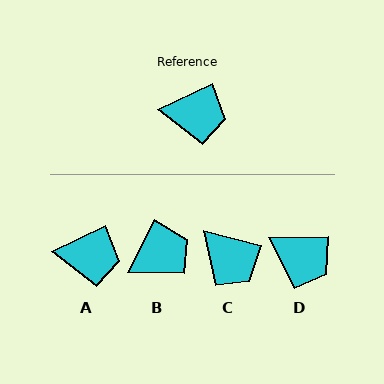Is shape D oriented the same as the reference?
No, it is off by about 24 degrees.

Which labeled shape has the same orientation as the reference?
A.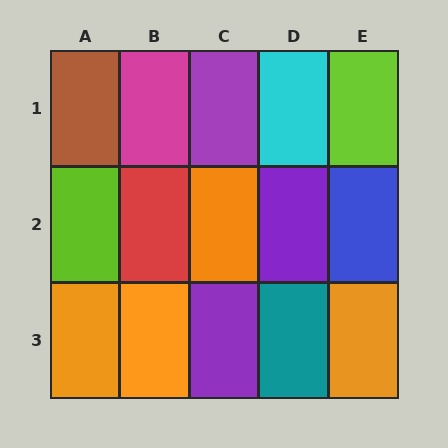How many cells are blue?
1 cell is blue.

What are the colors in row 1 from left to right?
Brown, magenta, purple, cyan, lime.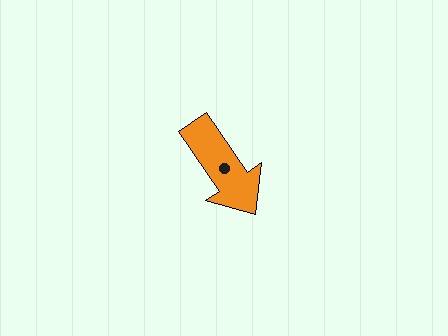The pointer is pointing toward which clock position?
Roughly 5 o'clock.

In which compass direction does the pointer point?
Southeast.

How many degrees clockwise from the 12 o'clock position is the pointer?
Approximately 146 degrees.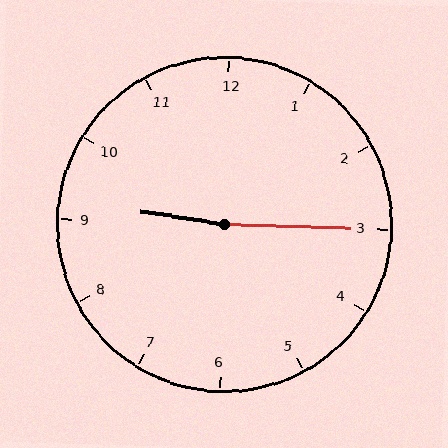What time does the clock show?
9:15.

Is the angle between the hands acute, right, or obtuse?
It is obtuse.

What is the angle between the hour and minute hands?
Approximately 172 degrees.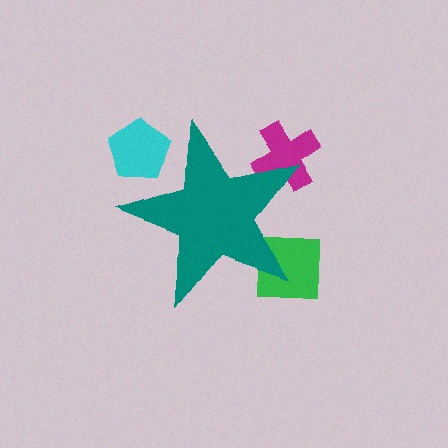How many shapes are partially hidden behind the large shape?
3 shapes are partially hidden.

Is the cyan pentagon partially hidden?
Yes, the cyan pentagon is partially hidden behind the teal star.